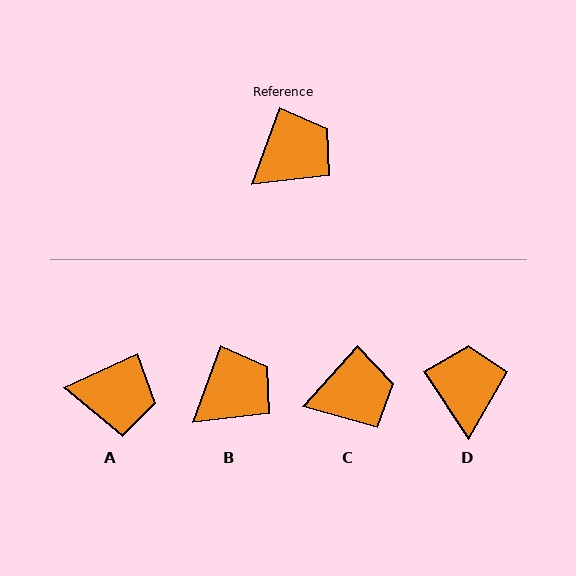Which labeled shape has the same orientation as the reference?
B.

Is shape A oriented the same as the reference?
No, it is off by about 46 degrees.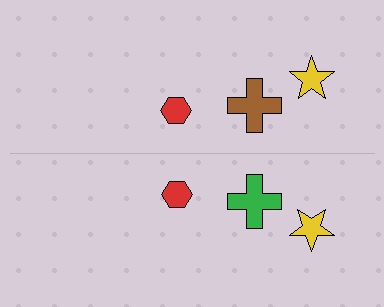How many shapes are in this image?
There are 6 shapes in this image.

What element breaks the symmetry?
The green cross on the bottom side breaks the symmetry — its mirror counterpart is brown.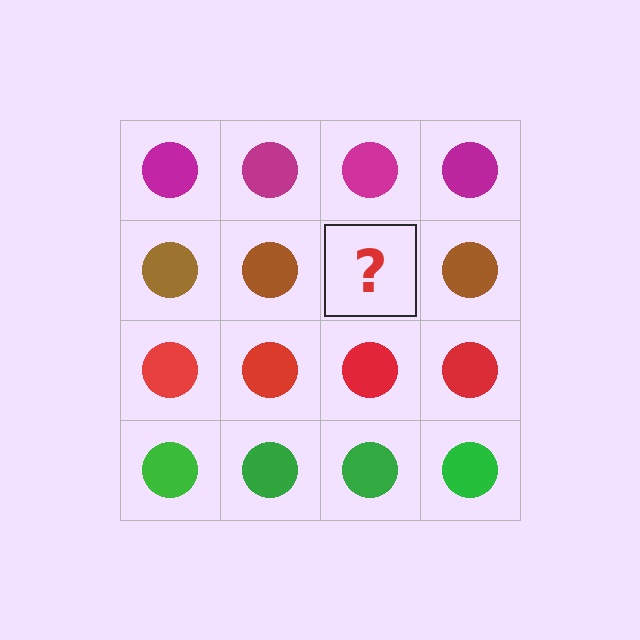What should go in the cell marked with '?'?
The missing cell should contain a brown circle.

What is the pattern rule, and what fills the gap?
The rule is that each row has a consistent color. The gap should be filled with a brown circle.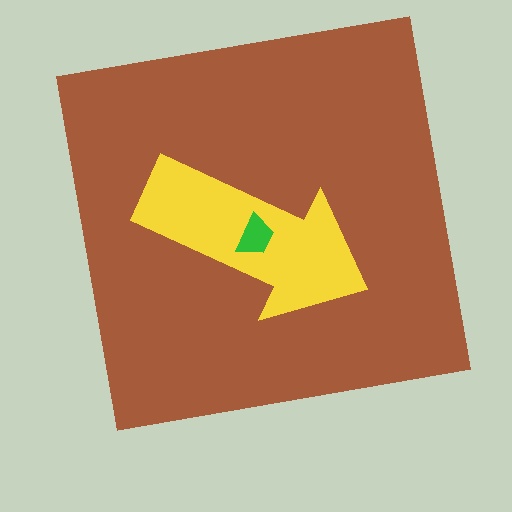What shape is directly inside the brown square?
The yellow arrow.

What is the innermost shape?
The green trapezoid.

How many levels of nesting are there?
3.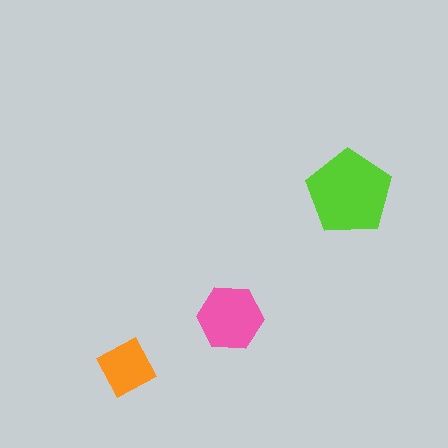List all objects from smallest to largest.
The orange diamond, the pink hexagon, the lime pentagon.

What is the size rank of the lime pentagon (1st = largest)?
1st.